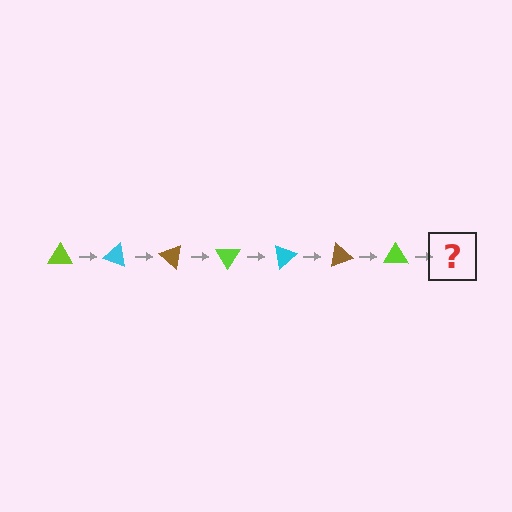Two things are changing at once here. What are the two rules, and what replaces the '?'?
The two rules are that it rotates 20 degrees each step and the color cycles through lime, cyan, and brown. The '?' should be a cyan triangle, rotated 140 degrees from the start.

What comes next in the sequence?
The next element should be a cyan triangle, rotated 140 degrees from the start.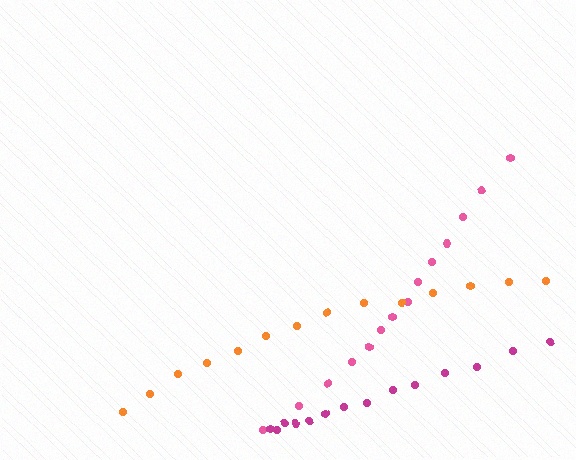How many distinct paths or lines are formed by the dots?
There are 3 distinct paths.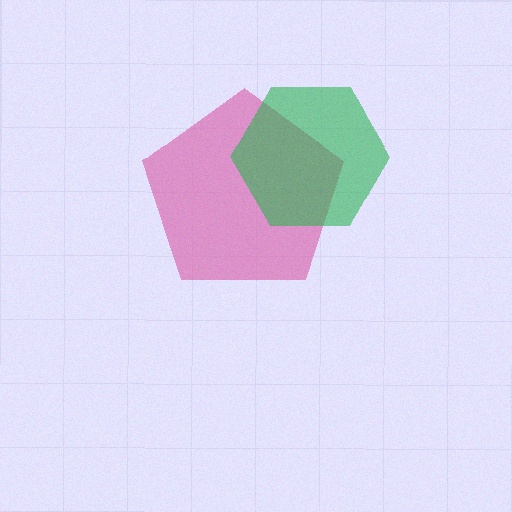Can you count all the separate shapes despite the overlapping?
Yes, there are 2 separate shapes.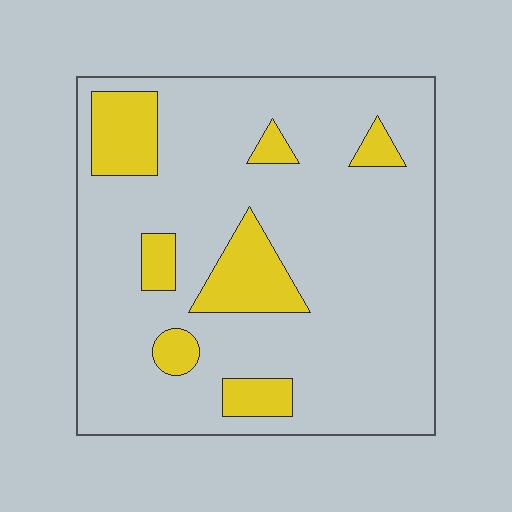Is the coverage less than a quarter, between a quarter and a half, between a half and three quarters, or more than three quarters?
Less than a quarter.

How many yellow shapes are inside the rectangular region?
7.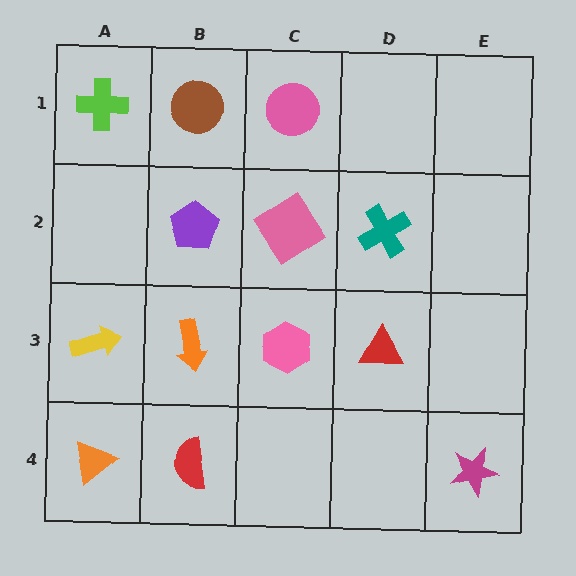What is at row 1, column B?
A brown circle.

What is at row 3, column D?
A red triangle.